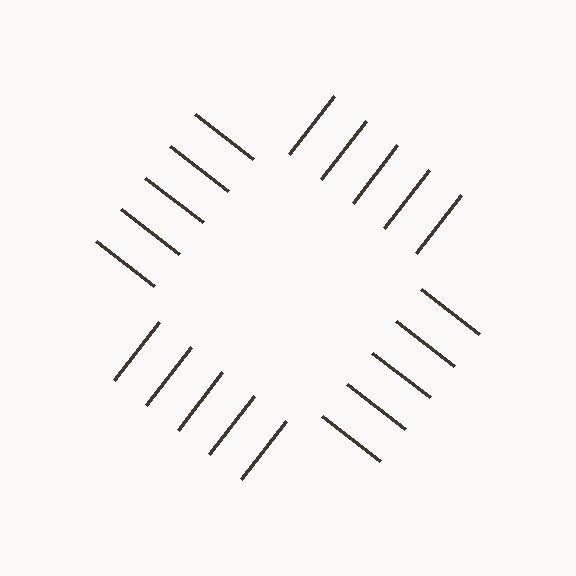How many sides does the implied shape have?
4 sides — the line-ends trace a square.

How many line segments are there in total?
20 — 5 along each of the 4 edges.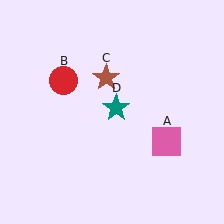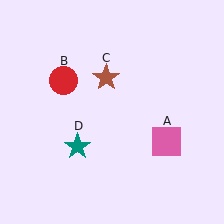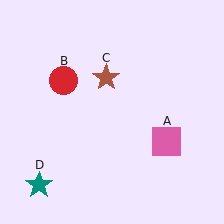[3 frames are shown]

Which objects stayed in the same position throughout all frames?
Pink square (object A) and red circle (object B) and brown star (object C) remained stationary.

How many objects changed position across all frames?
1 object changed position: teal star (object D).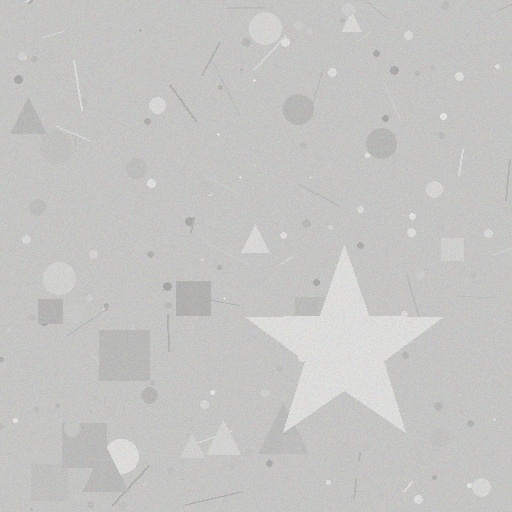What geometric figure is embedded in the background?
A star is embedded in the background.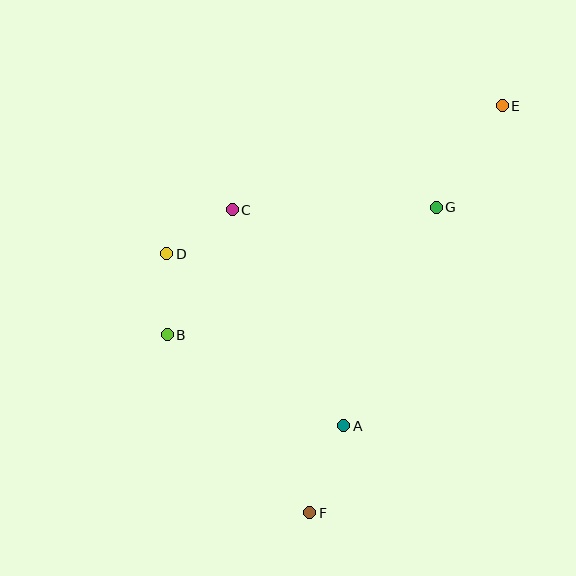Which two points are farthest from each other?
Points E and F are farthest from each other.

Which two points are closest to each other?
Points C and D are closest to each other.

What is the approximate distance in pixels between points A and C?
The distance between A and C is approximately 243 pixels.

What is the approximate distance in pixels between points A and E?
The distance between A and E is approximately 357 pixels.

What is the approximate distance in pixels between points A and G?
The distance between A and G is approximately 237 pixels.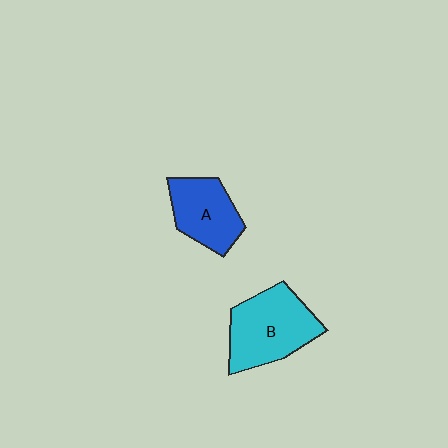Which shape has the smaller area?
Shape A (blue).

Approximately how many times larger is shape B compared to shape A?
Approximately 1.4 times.